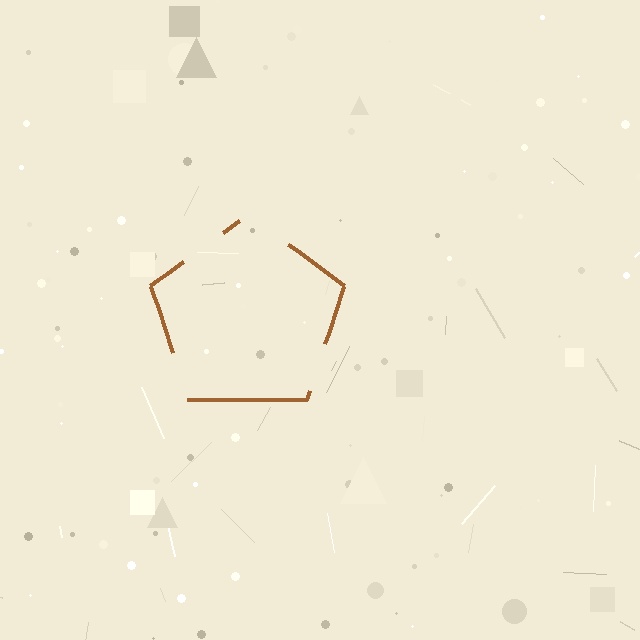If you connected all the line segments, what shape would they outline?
They would outline a pentagon.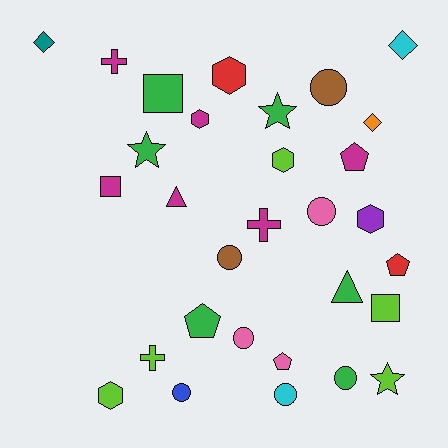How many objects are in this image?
There are 30 objects.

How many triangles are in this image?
There are 2 triangles.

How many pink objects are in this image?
There are 3 pink objects.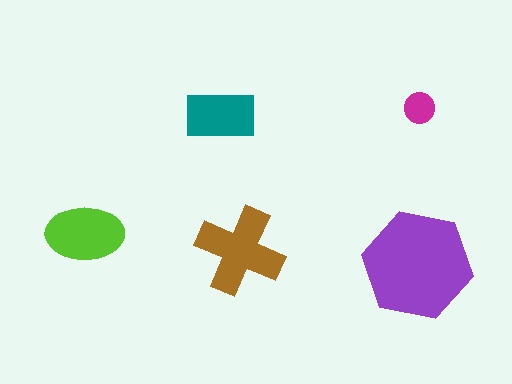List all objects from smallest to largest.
The magenta circle, the teal rectangle, the lime ellipse, the brown cross, the purple hexagon.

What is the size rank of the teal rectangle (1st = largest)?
4th.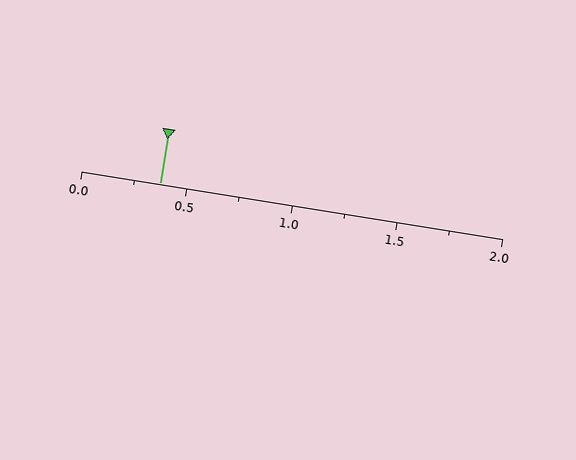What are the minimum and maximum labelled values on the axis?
The axis runs from 0.0 to 2.0.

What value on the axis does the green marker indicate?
The marker indicates approximately 0.38.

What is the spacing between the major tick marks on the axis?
The major ticks are spaced 0.5 apart.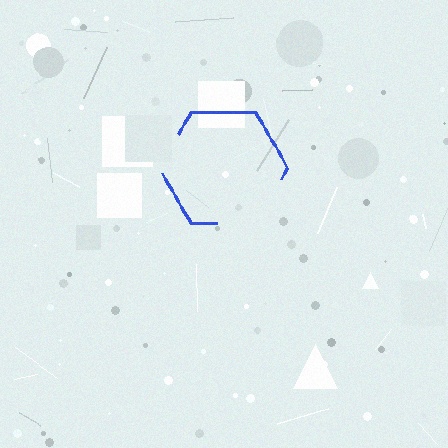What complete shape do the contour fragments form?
The contour fragments form a hexagon.